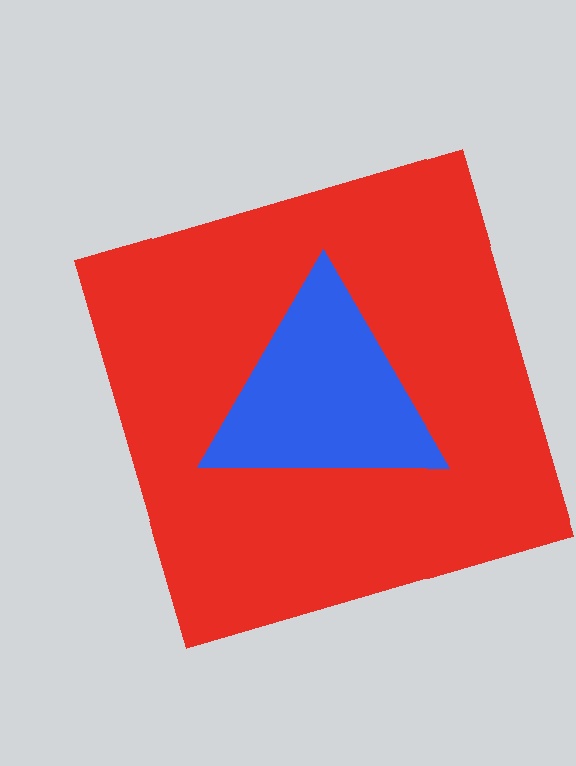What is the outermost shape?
The red square.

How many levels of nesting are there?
2.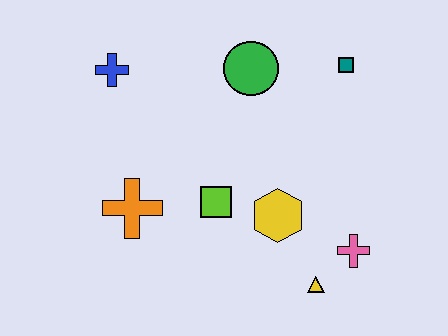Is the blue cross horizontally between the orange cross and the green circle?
No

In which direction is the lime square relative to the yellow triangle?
The lime square is to the left of the yellow triangle.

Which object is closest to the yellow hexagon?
The lime square is closest to the yellow hexagon.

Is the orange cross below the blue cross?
Yes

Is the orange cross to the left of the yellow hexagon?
Yes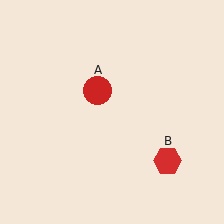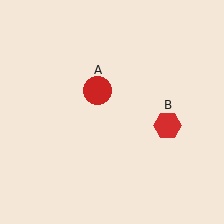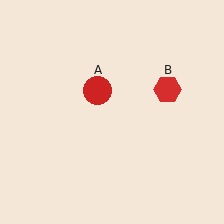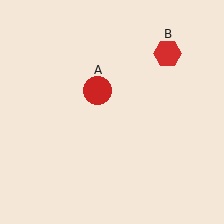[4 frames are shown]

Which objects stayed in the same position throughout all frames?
Red circle (object A) remained stationary.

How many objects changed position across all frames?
1 object changed position: red hexagon (object B).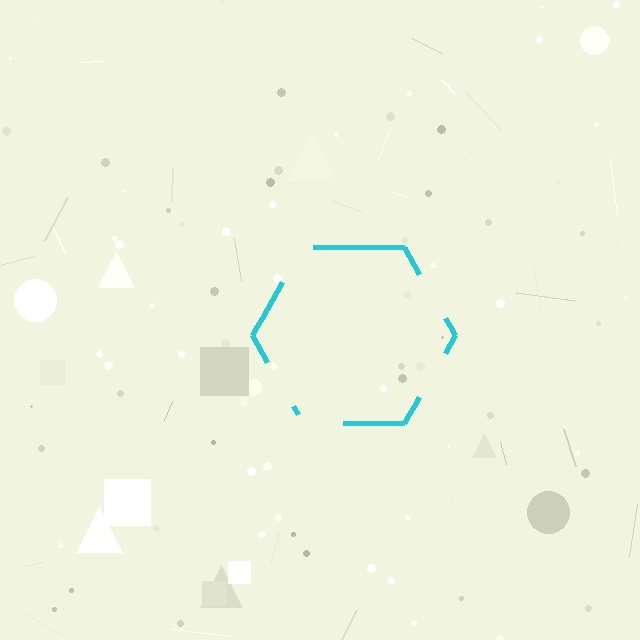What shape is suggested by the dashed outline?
The dashed outline suggests a hexagon.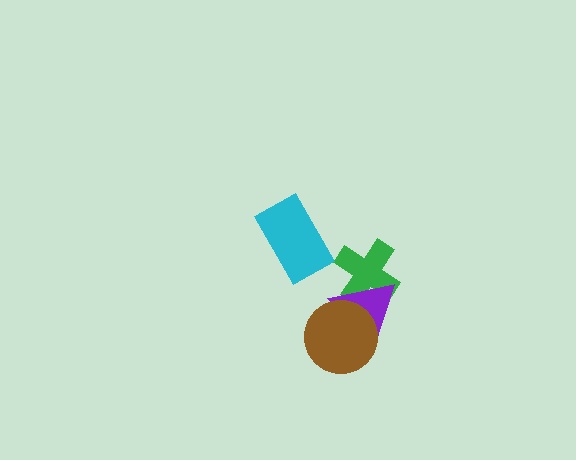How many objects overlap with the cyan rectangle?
0 objects overlap with the cyan rectangle.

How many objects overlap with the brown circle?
1 object overlaps with the brown circle.